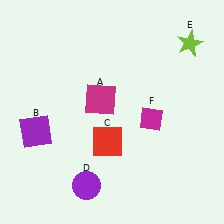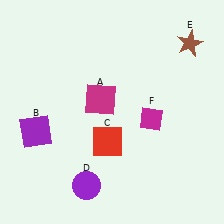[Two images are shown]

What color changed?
The star (E) changed from lime in Image 1 to brown in Image 2.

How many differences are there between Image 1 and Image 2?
There is 1 difference between the two images.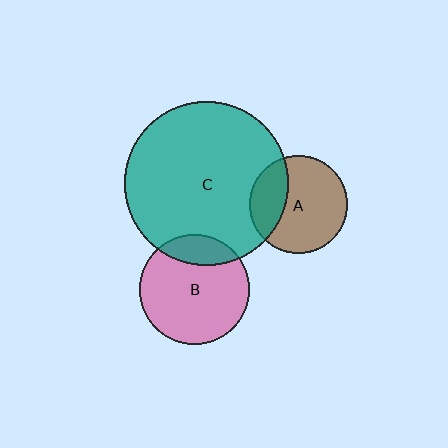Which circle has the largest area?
Circle C (teal).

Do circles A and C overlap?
Yes.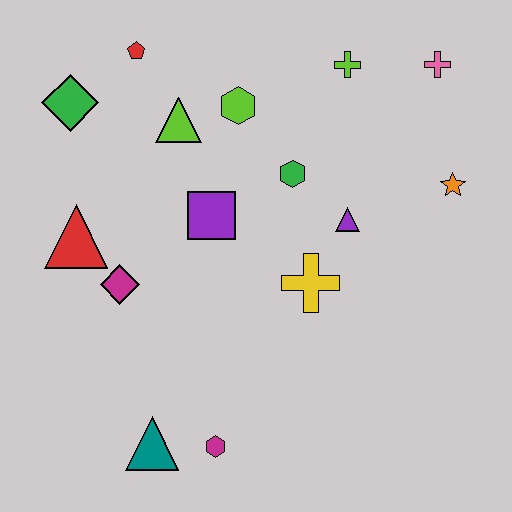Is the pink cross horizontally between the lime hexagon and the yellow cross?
No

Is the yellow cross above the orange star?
No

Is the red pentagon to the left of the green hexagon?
Yes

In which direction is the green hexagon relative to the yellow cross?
The green hexagon is above the yellow cross.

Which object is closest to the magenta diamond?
The red triangle is closest to the magenta diamond.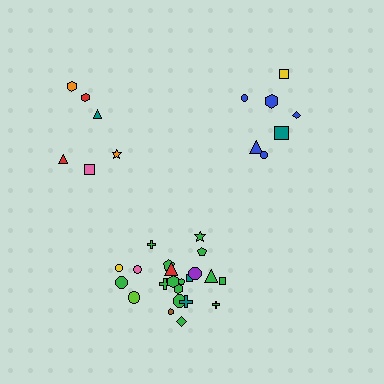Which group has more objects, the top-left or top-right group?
The top-right group.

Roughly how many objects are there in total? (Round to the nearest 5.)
Roughly 35 objects in total.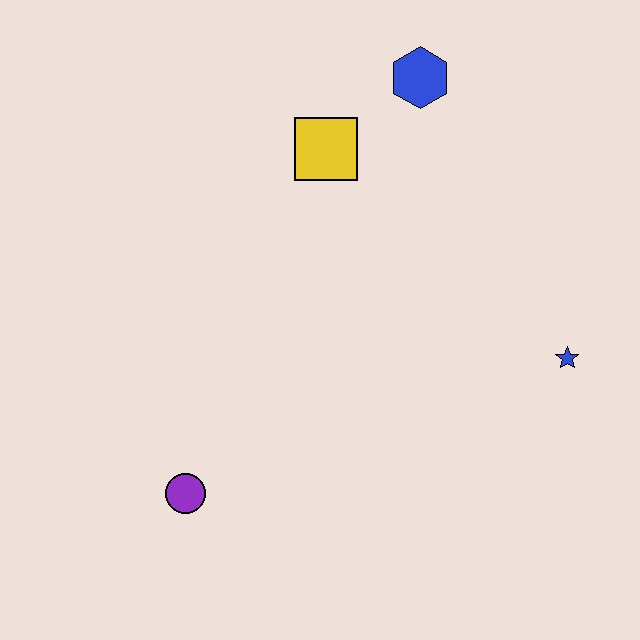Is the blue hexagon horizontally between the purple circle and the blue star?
Yes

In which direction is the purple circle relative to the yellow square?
The purple circle is below the yellow square.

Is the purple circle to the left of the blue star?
Yes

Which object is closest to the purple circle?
The yellow square is closest to the purple circle.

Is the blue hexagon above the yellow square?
Yes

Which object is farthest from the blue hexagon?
The purple circle is farthest from the blue hexagon.